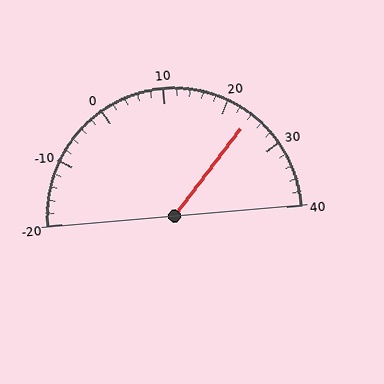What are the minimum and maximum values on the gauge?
The gauge ranges from -20 to 40.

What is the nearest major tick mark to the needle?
The nearest major tick mark is 20.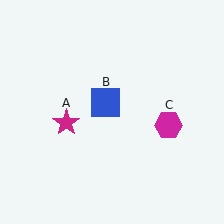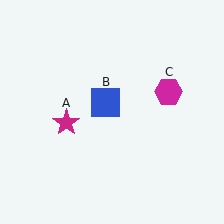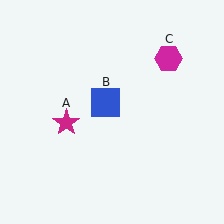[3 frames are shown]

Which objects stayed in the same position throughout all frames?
Magenta star (object A) and blue square (object B) remained stationary.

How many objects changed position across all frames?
1 object changed position: magenta hexagon (object C).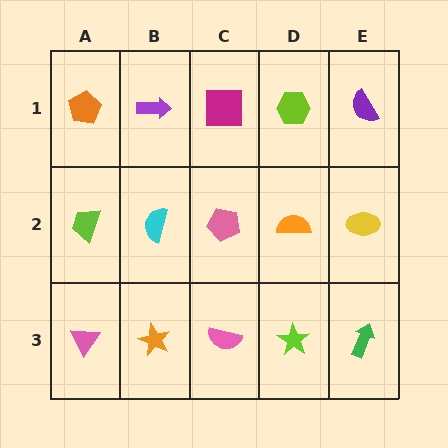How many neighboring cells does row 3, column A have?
2.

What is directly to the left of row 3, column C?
An orange star.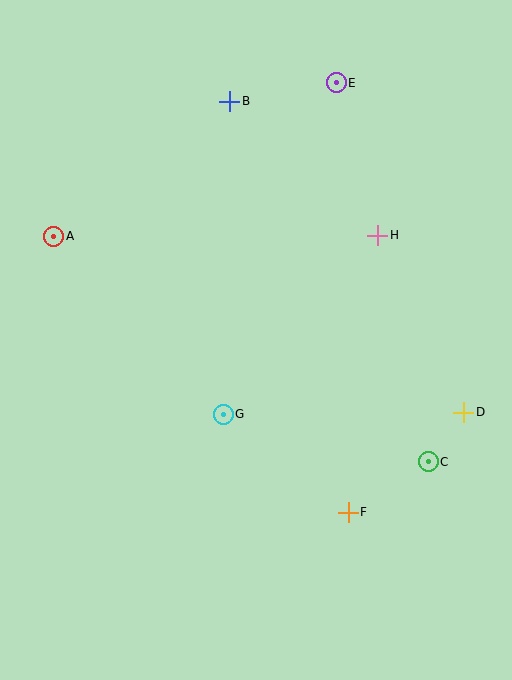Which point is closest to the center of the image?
Point G at (223, 414) is closest to the center.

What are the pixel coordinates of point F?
Point F is at (348, 512).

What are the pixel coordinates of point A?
Point A is at (54, 236).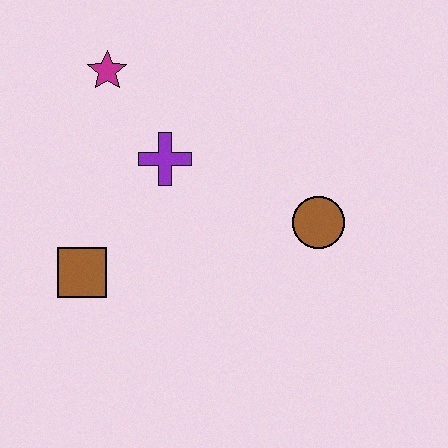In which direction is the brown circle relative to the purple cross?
The brown circle is to the right of the purple cross.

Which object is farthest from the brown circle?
The magenta star is farthest from the brown circle.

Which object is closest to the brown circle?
The purple cross is closest to the brown circle.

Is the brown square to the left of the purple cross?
Yes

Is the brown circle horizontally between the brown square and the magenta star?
No